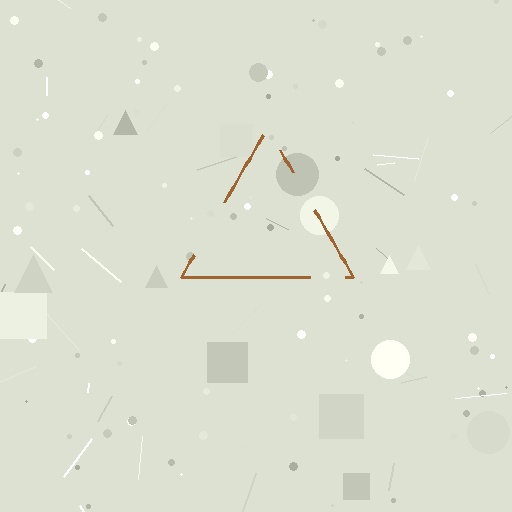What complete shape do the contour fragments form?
The contour fragments form a triangle.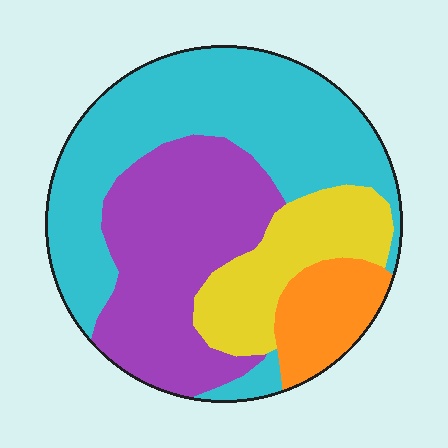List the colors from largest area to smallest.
From largest to smallest: cyan, purple, yellow, orange.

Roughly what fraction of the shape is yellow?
Yellow covers 16% of the shape.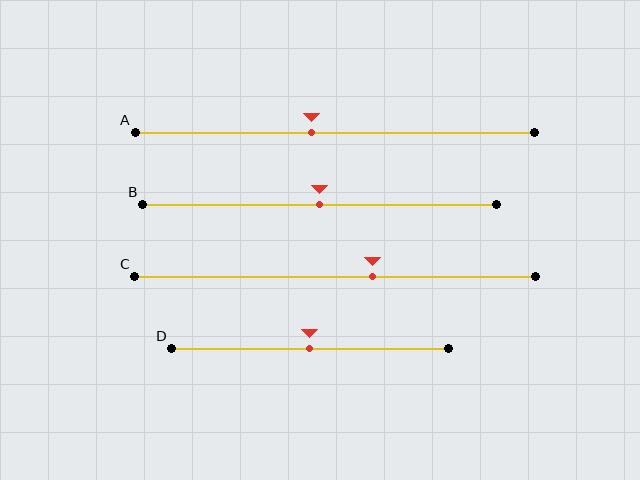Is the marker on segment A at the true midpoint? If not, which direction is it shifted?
No, the marker on segment A is shifted to the left by about 6% of the segment length.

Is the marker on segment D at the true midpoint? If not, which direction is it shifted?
Yes, the marker on segment D is at the true midpoint.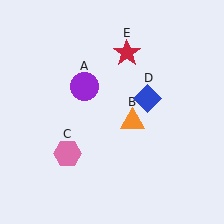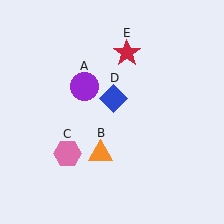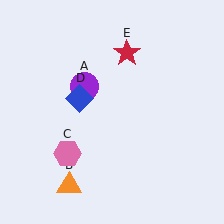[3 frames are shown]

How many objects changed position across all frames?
2 objects changed position: orange triangle (object B), blue diamond (object D).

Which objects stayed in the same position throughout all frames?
Purple circle (object A) and pink hexagon (object C) and red star (object E) remained stationary.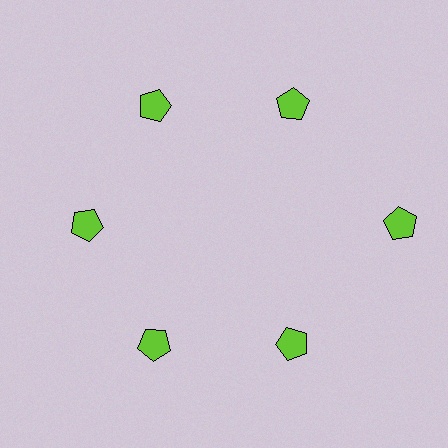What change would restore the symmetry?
The symmetry would be restored by moving it inward, back onto the ring so that all 6 pentagons sit at equal angles and equal distance from the center.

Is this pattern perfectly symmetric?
No. The 6 lime pentagons are arranged in a ring, but one element near the 3 o'clock position is pushed outward from the center, breaking the 6-fold rotational symmetry.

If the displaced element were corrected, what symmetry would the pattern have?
It would have 6-fold rotational symmetry — the pattern would map onto itself every 60 degrees.